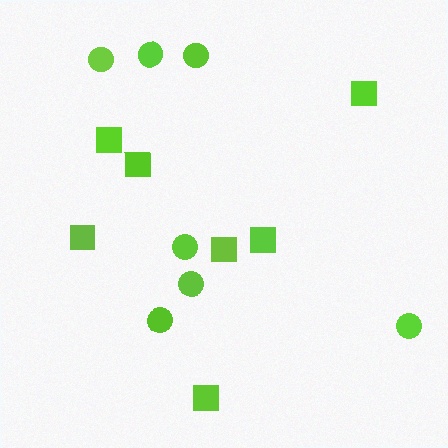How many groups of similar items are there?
There are 2 groups: one group of circles (7) and one group of squares (7).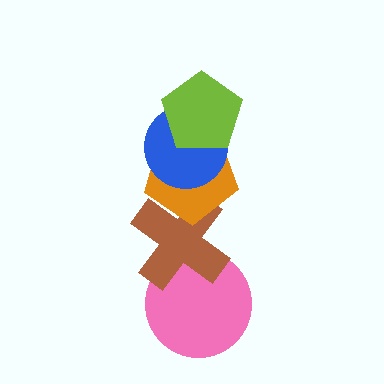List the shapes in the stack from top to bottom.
From top to bottom: the lime pentagon, the blue circle, the orange pentagon, the brown cross, the pink circle.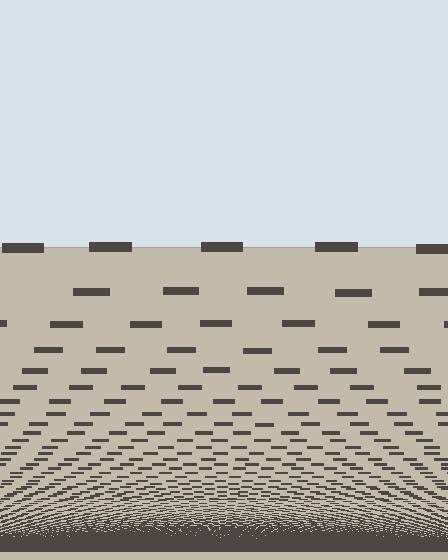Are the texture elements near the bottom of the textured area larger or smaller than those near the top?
Smaller. The gradient is inverted — elements near the bottom are smaller and denser.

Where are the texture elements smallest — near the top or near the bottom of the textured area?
Near the bottom.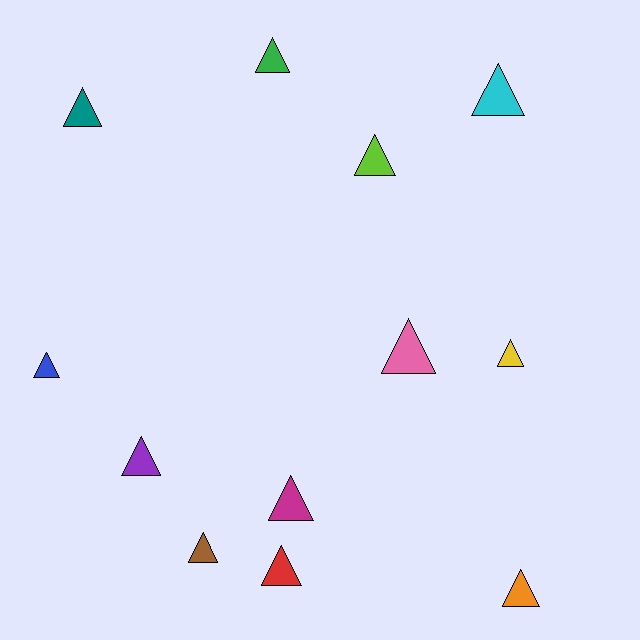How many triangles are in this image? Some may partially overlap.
There are 12 triangles.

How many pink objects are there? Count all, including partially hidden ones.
There is 1 pink object.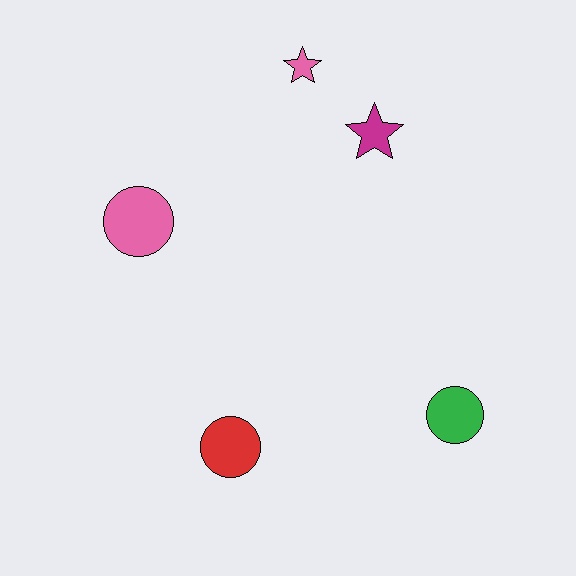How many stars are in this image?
There are 2 stars.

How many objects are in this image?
There are 5 objects.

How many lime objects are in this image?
There are no lime objects.